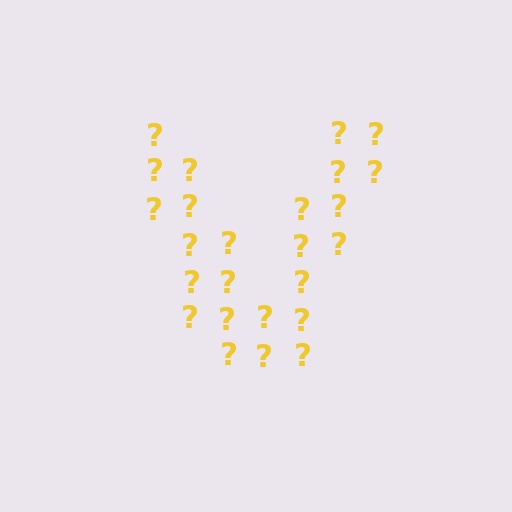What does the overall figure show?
The overall figure shows the letter V.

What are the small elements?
The small elements are question marks.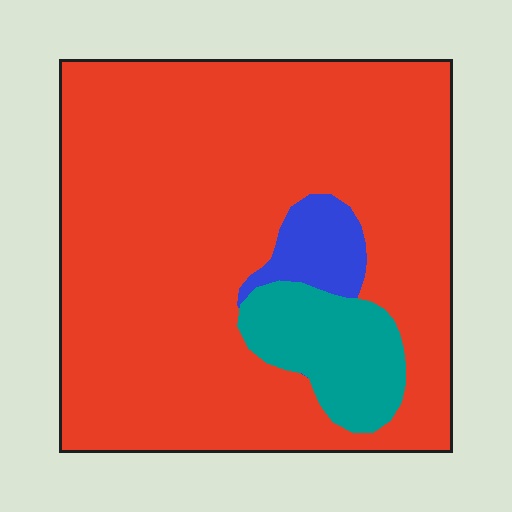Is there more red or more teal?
Red.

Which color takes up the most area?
Red, at roughly 85%.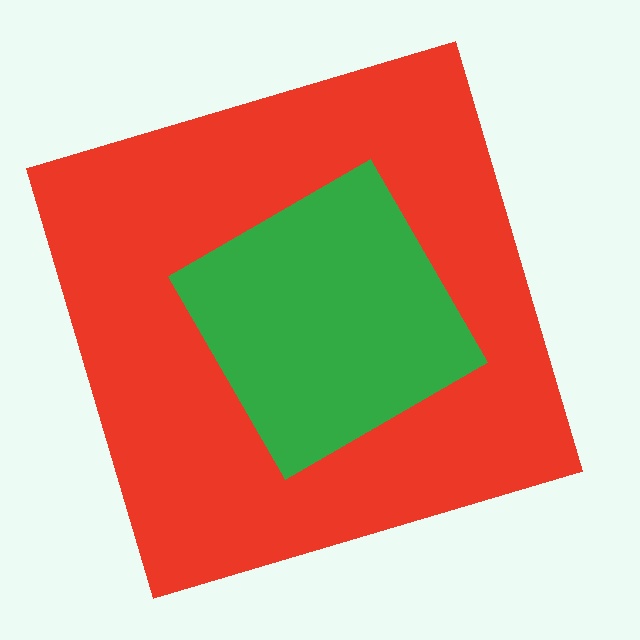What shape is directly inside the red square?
The green diamond.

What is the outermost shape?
The red square.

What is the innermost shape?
The green diamond.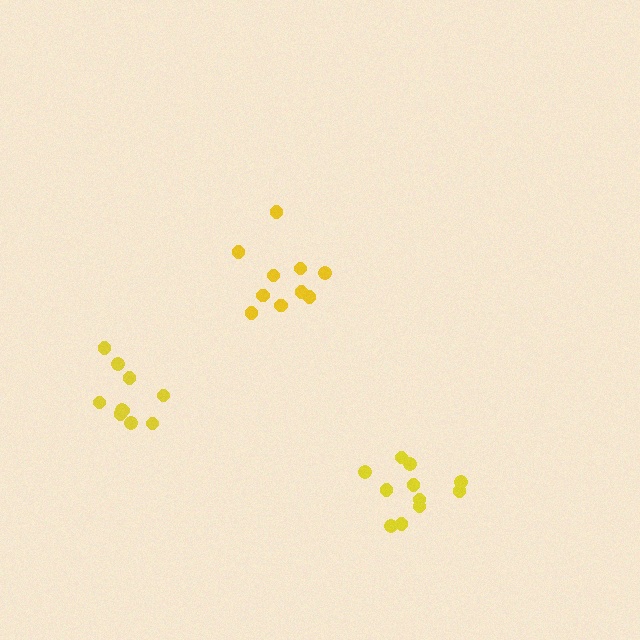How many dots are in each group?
Group 1: 10 dots, Group 2: 11 dots, Group 3: 10 dots (31 total).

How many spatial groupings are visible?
There are 3 spatial groupings.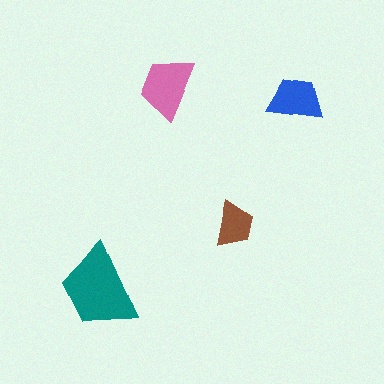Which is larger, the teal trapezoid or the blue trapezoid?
The teal one.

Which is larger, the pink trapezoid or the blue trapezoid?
The pink one.